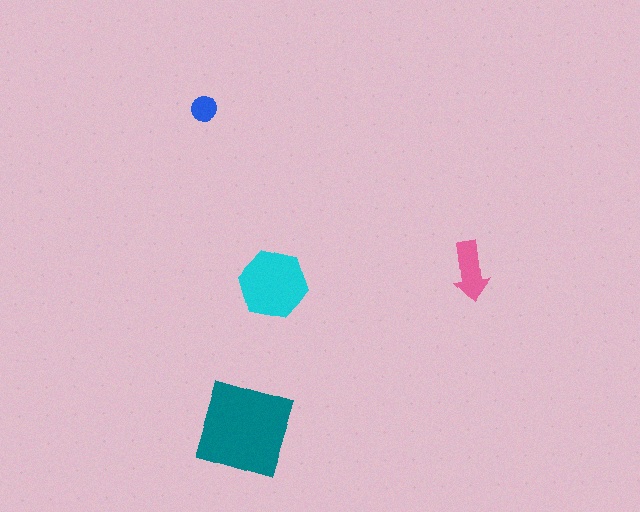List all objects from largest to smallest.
The teal square, the cyan hexagon, the pink arrow, the blue circle.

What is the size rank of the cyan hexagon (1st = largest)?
2nd.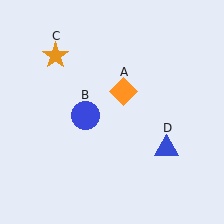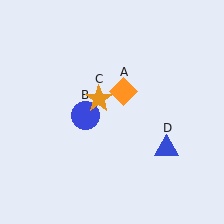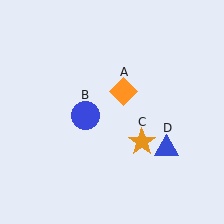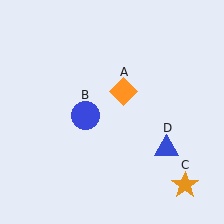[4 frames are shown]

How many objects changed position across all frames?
1 object changed position: orange star (object C).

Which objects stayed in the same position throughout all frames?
Orange diamond (object A) and blue circle (object B) and blue triangle (object D) remained stationary.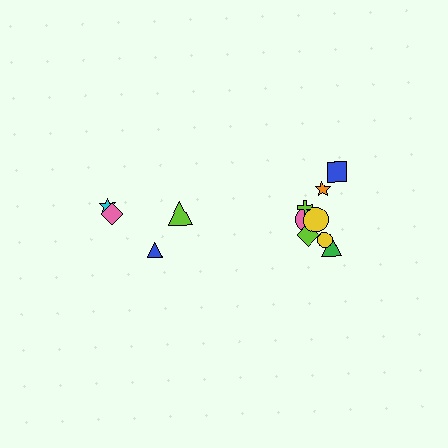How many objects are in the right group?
There are 8 objects.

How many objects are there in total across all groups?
There are 12 objects.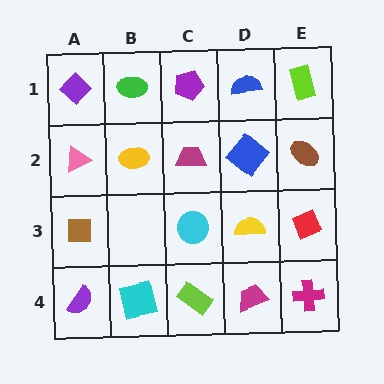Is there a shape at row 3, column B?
No, that cell is empty.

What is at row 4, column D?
A magenta trapezoid.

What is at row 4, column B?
A cyan square.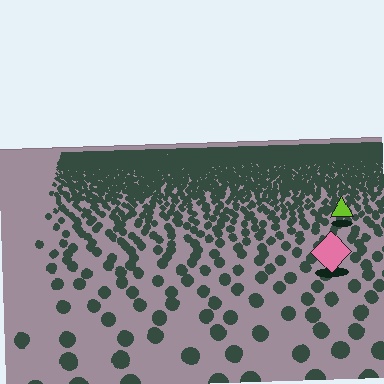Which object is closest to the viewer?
The pink diamond is closest. The texture marks near it are larger and more spread out.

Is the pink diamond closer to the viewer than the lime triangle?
Yes. The pink diamond is closer — you can tell from the texture gradient: the ground texture is coarser near it.